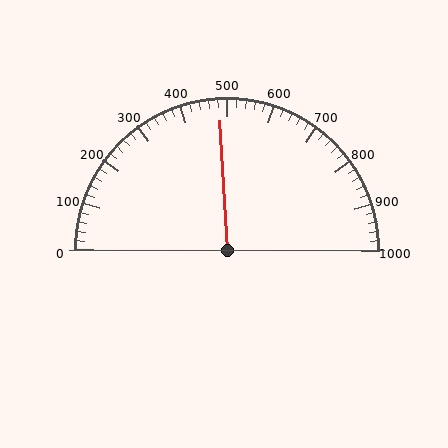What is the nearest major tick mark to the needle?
The nearest major tick mark is 500.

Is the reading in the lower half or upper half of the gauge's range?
The reading is in the lower half of the range (0 to 1000).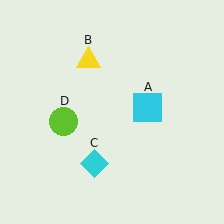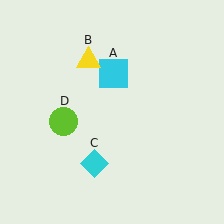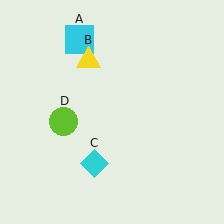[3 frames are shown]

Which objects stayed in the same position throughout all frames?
Yellow triangle (object B) and cyan diamond (object C) and lime circle (object D) remained stationary.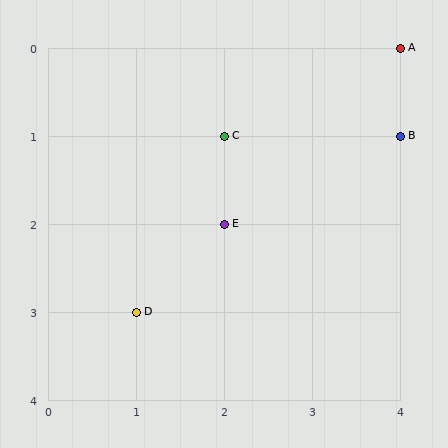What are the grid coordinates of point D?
Point D is at grid coordinates (1, 3).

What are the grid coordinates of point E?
Point E is at grid coordinates (2, 2).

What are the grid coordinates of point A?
Point A is at grid coordinates (4, 0).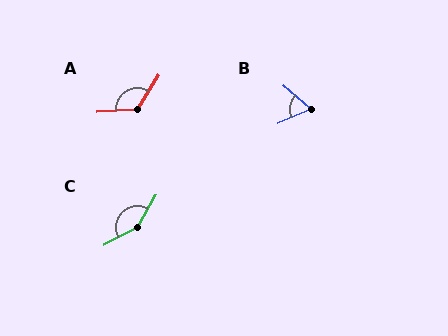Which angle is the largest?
C, at approximately 147 degrees.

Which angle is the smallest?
B, at approximately 65 degrees.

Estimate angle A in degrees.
Approximately 125 degrees.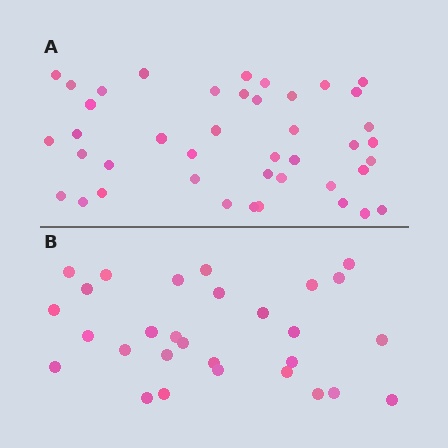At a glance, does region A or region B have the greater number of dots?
Region A (the top region) has more dots.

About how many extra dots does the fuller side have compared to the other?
Region A has approximately 15 more dots than region B.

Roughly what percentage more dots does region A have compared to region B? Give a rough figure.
About 45% more.